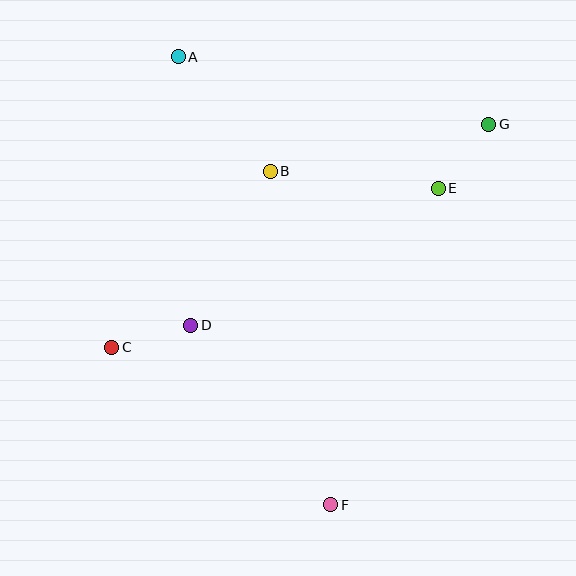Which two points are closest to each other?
Points E and G are closest to each other.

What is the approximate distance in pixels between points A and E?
The distance between A and E is approximately 291 pixels.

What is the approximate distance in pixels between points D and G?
The distance between D and G is approximately 359 pixels.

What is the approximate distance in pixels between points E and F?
The distance between E and F is approximately 334 pixels.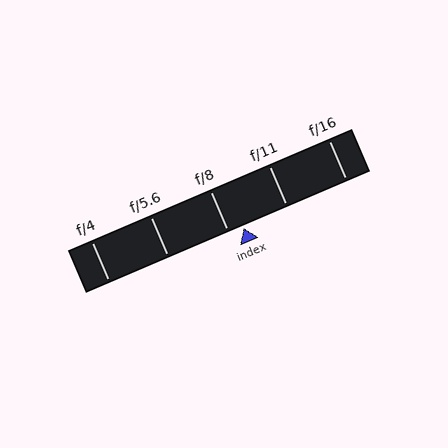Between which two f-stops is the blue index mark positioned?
The index mark is between f/8 and f/11.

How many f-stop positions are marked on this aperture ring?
There are 5 f-stop positions marked.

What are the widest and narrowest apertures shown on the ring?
The widest aperture shown is f/4 and the narrowest is f/16.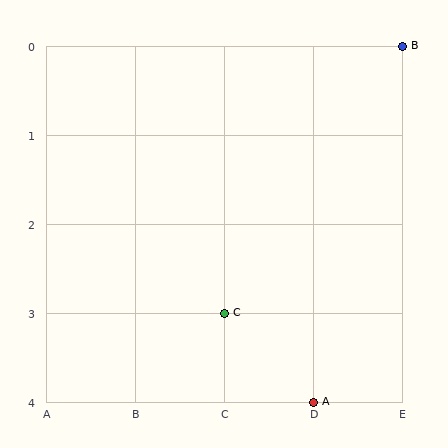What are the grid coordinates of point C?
Point C is at grid coordinates (C, 3).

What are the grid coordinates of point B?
Point B is at grid coordinates (E, 0).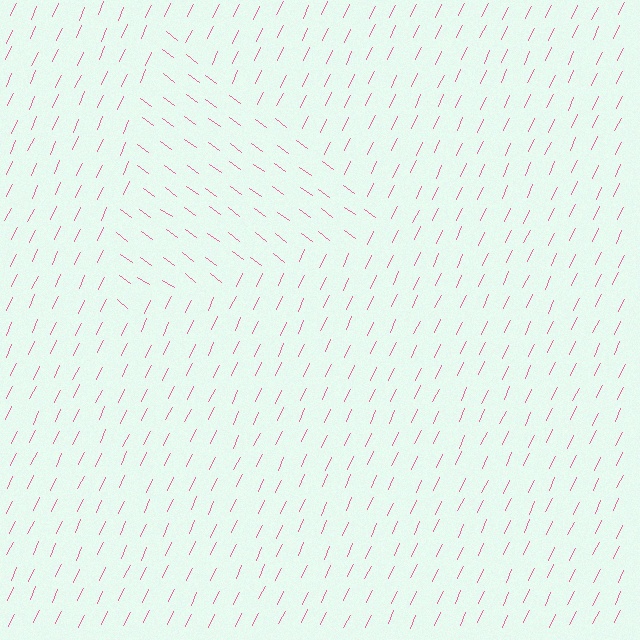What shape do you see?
I see a triangle.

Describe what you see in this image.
The image is filled with small pink line segments. A triangle region in the image has lines oriented differently from the surrounding lines, creating a visible texture boundary.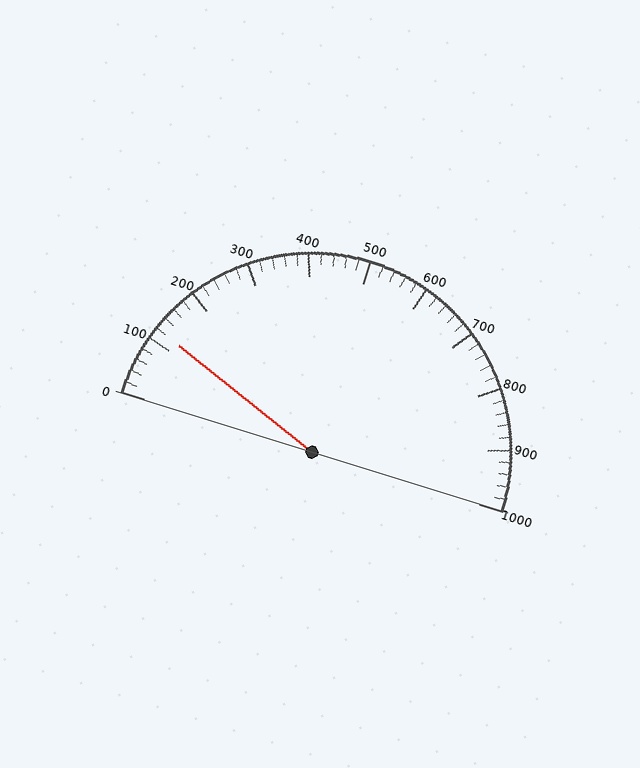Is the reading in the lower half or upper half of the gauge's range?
The reading is in the lower half of the range (0 to 1000).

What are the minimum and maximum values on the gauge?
The gauge ranges from 0 to 1000.